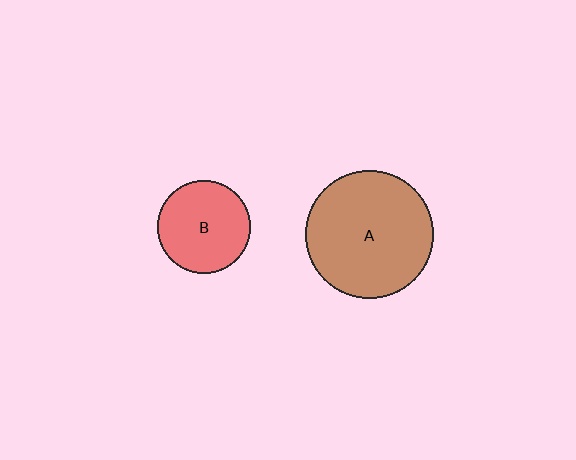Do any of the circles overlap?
No, none of the circles overlap.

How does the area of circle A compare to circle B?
Approximately 1.9 times.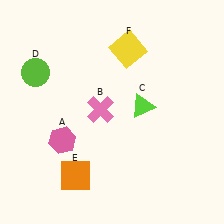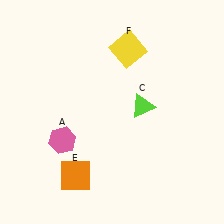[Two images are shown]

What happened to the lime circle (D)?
The lime circle (D) was removed in Image 2. It was in the top-left area of Image 1.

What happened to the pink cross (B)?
The pink cross (B) was removed in Image 2. It was in the top-left area of Image 1.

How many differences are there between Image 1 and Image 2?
There are 2 differences between the two images.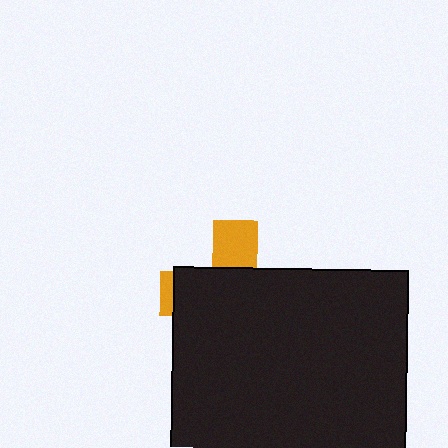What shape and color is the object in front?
The object in front is a black square.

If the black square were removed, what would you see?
You would see the complete orange cross.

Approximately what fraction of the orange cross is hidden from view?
Roughly 77% of the orange cross is hidden behind the black square.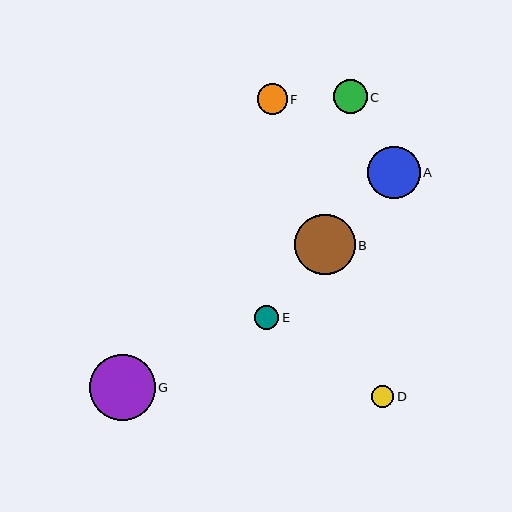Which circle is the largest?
Circle G is the largest with a size of approximately 66 pixels.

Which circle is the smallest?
Circle D is the smallest with a size of approximately 22 pixels.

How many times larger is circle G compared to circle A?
Circle G is approximately 1.2 times the size of circle A.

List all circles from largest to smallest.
From largest to smallest: G, B, A, C, F, E, D.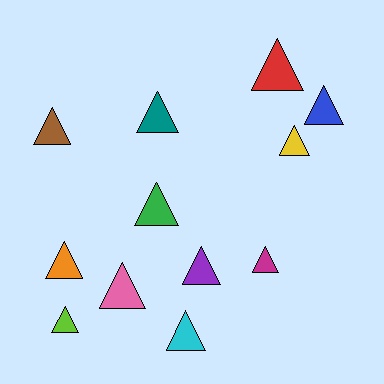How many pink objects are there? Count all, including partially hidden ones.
There is 1 pink object.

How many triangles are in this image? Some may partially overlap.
There are 12 triangles.